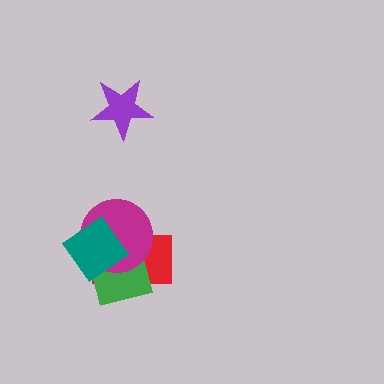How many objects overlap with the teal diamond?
3 objects overlap with the teal diamond.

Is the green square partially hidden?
Yes, it is partially covered by another shape.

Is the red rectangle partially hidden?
Yes, it is partially covered by another shape.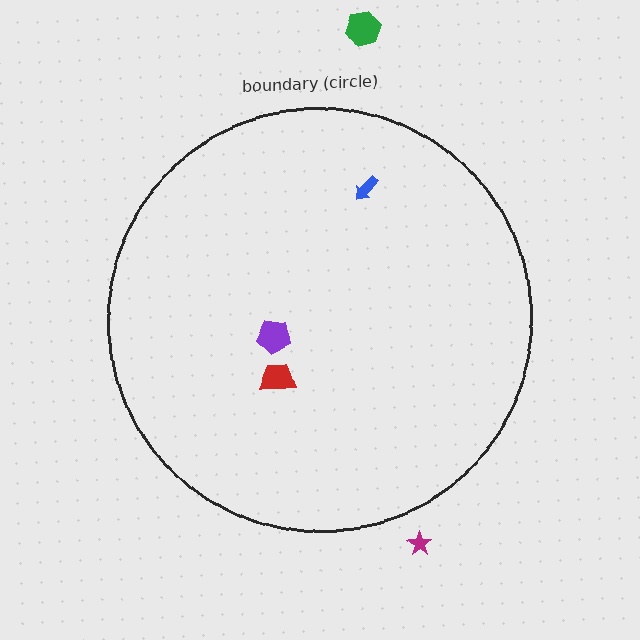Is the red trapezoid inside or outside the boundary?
Inside.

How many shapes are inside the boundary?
3 inside, 2 outside.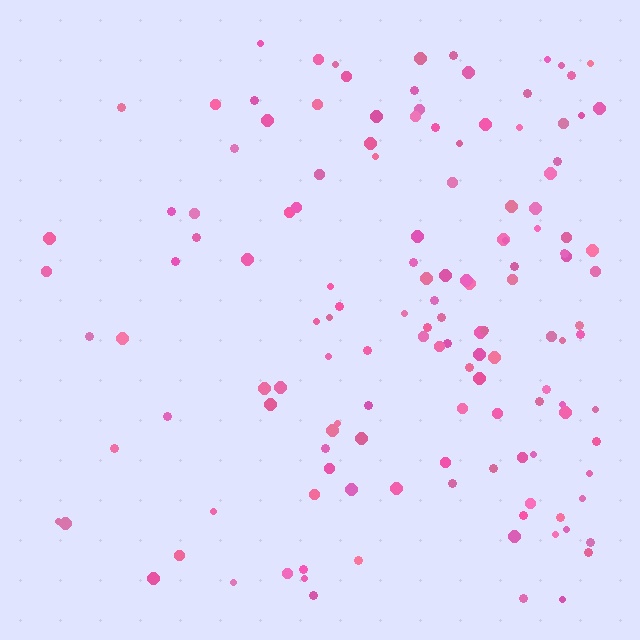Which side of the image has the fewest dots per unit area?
The left.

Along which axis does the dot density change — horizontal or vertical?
Horizontal.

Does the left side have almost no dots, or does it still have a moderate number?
Still a moderate number, just noticeably fewer than the right.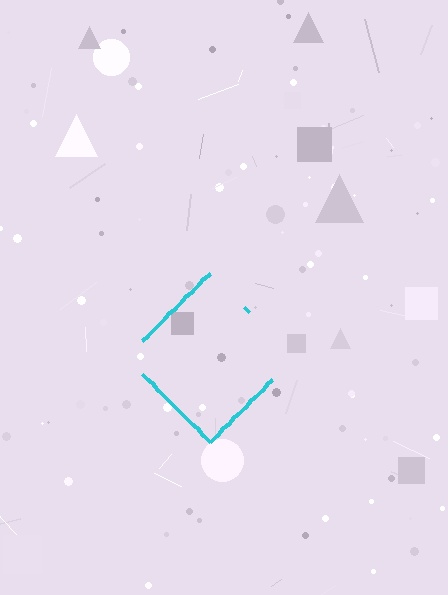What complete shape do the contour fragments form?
The contour fragments form a diamond.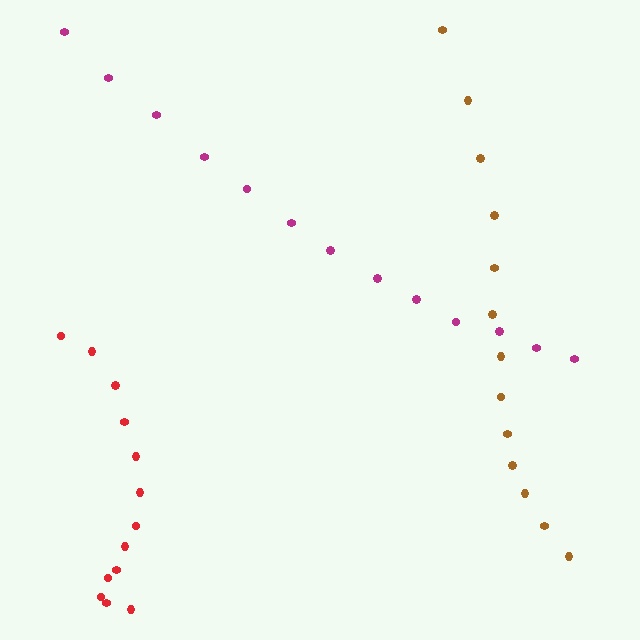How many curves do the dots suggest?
There are 3 distinct paths.